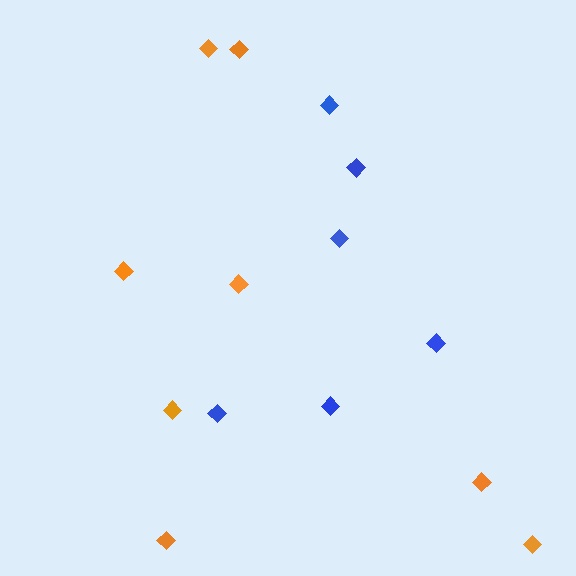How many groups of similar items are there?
There are 2 groups: one group of blue diamonds (6) and one group of orange diamonds (8).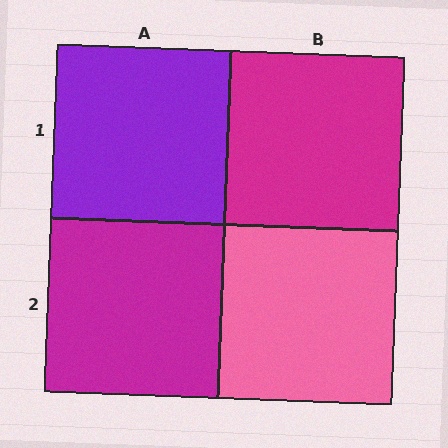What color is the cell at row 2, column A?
Magenta.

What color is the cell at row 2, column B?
Pink.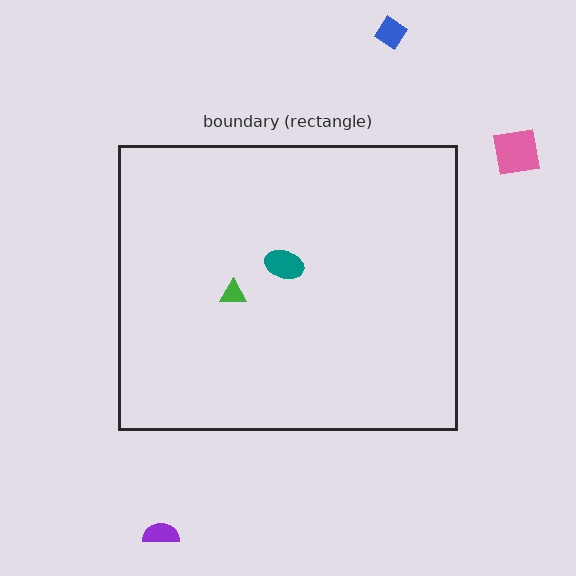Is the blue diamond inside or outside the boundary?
Outside.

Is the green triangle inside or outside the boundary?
Inside.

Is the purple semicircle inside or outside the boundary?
Outside.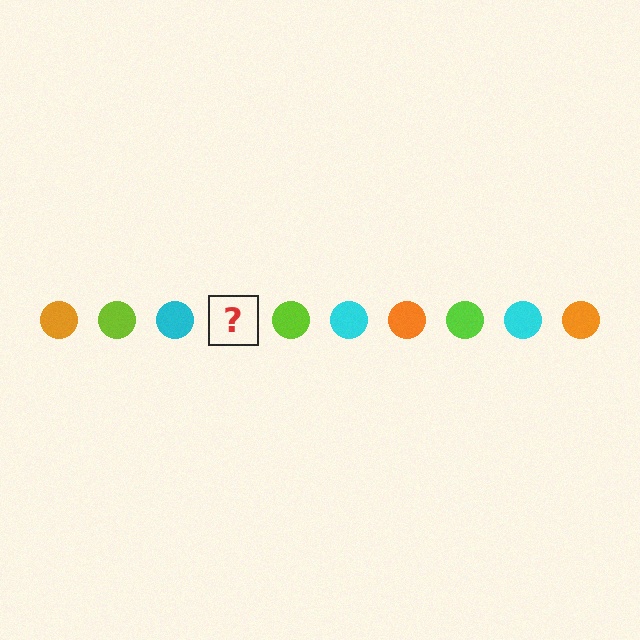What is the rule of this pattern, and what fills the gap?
The rule is that the pattern cycles through orange, lime, cyan circles. The gap should be filled with an orange circle.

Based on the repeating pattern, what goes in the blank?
The blank should be an orange circle.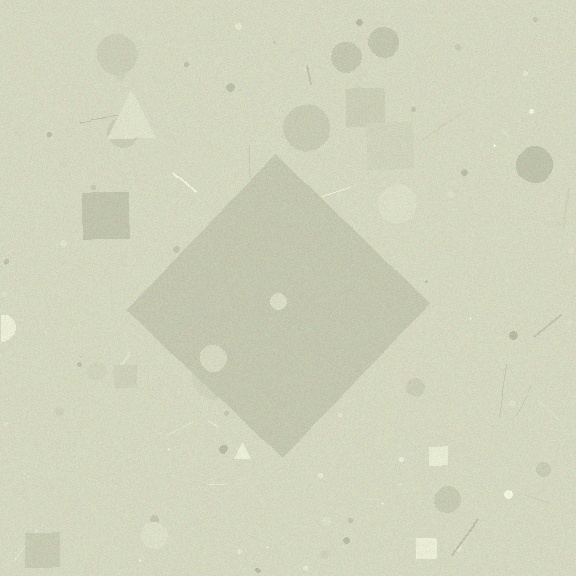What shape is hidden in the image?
A diamond is hidden in the image.